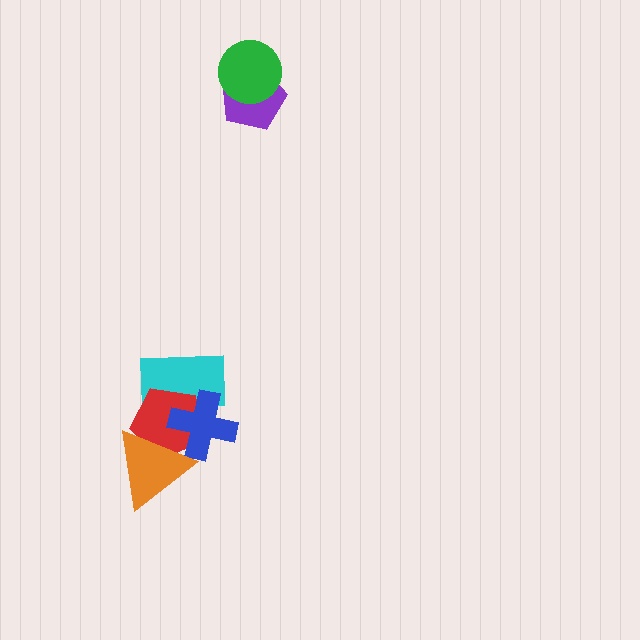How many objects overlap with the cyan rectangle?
2 objects overlap with the cyan rectangle.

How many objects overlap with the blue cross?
3 objects overlap with the blue cross.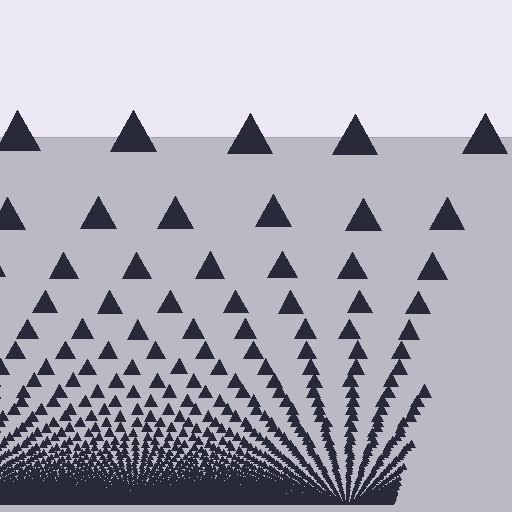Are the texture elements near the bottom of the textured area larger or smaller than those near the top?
Smaller. The gradient is inverted — elements near the bottom are smaller and denser.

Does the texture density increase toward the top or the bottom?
Density increases toward the bottom.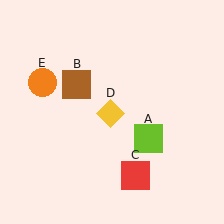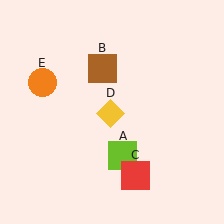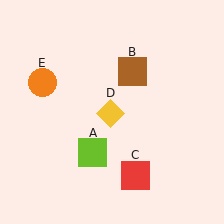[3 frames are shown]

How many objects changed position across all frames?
2 objects changed position: lime square (object A), brown square (object B).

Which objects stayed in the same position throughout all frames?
Red square (object C) and yellow diamond (object D) and orange circle (object E) remained stationary.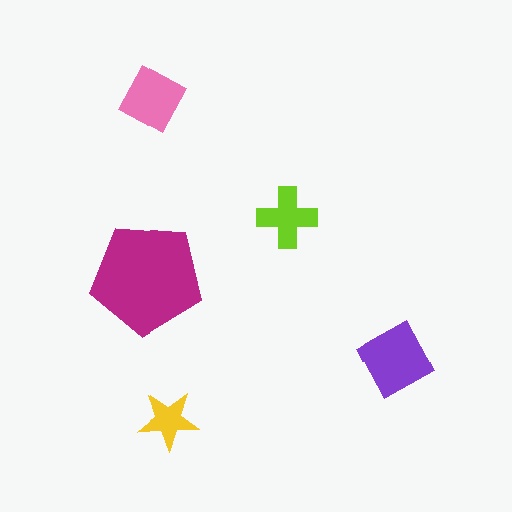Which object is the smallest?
The yellow star.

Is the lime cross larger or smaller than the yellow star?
Larger.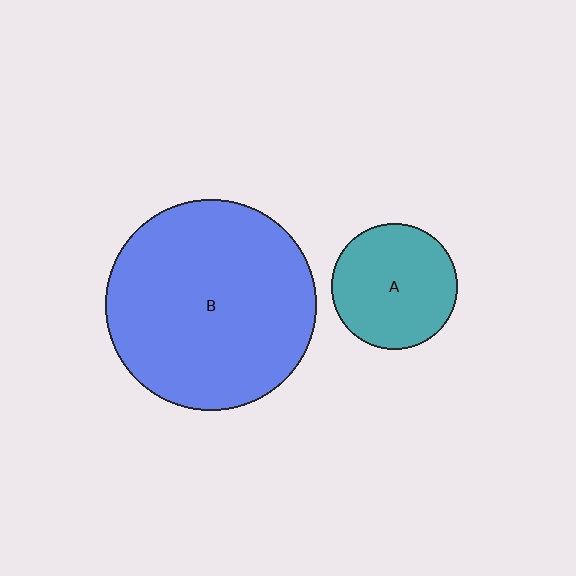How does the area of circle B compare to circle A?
Approximately 2.8 times.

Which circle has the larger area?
Circle B (blue).